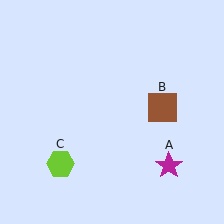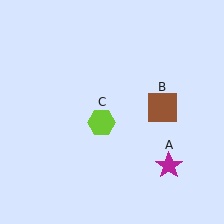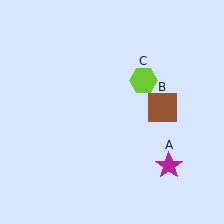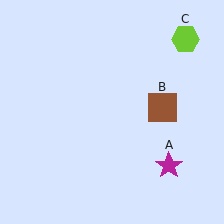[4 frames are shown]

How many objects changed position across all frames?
1 object changed position: lime hexagon (object C).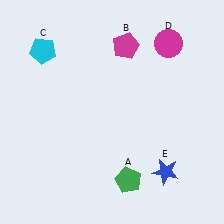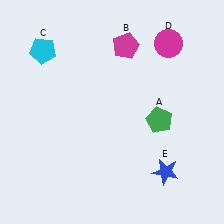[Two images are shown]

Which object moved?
The green pentagon (A) moved up.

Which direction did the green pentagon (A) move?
The green pentagon (A) moved up.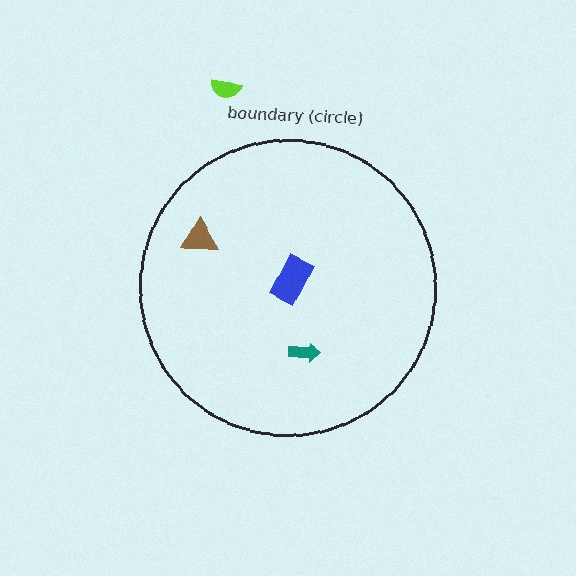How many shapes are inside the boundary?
3 inside, 1 outside.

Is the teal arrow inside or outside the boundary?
Inside.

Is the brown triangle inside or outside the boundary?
Inside.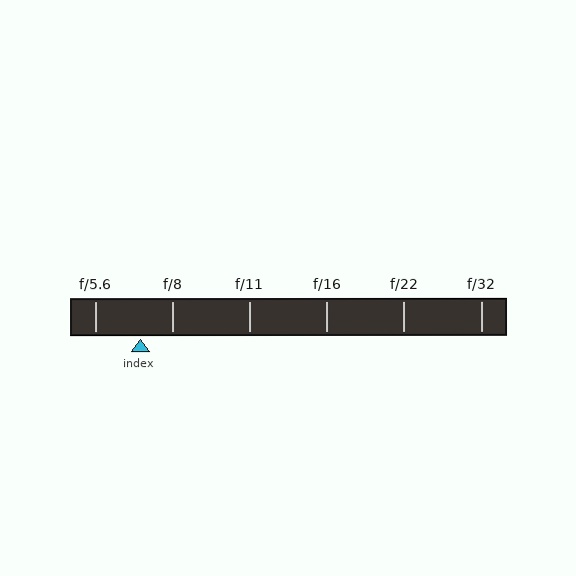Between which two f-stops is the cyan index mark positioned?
The index mark is between f/5.6 and f/8.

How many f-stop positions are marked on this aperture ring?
There are 6 f-stop positions marked.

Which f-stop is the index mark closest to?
The index mark is closest to f/8.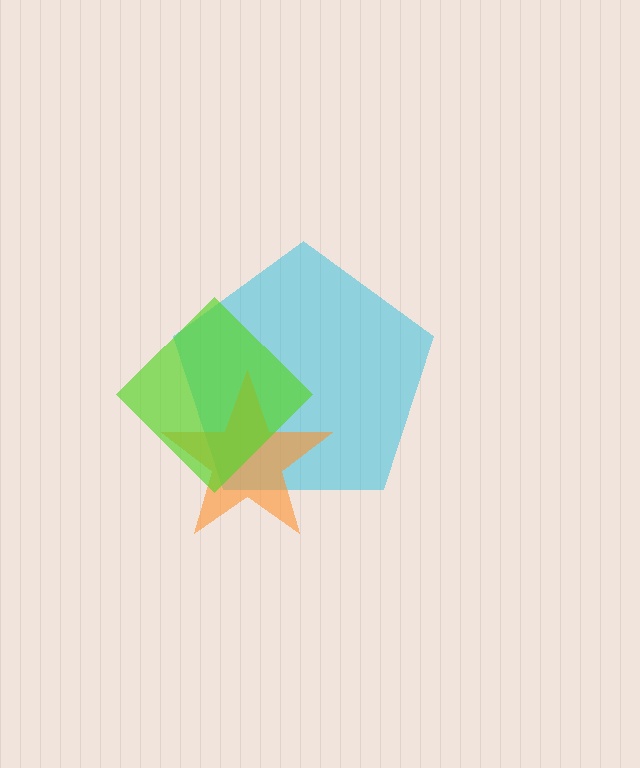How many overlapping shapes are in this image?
There are 3 overlapping shapes in the image.